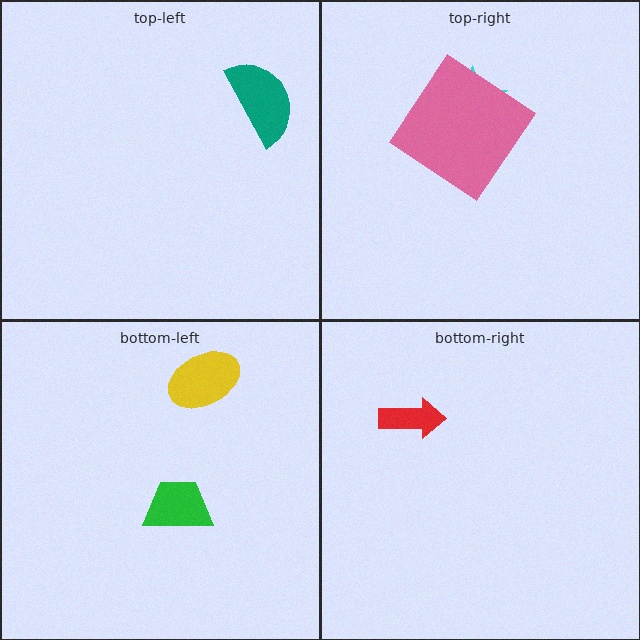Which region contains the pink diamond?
The top-right region.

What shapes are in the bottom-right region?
The red arrow.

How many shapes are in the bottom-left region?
2.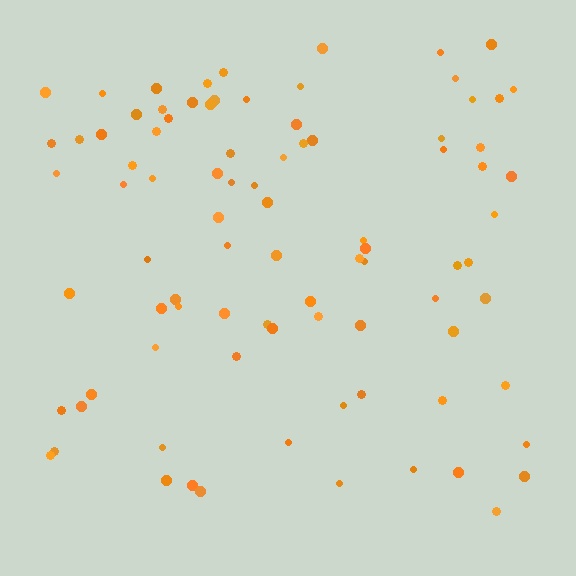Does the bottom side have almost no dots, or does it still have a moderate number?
Still a moderate number, just noticeably fewer than the top.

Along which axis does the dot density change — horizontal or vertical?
Vertical.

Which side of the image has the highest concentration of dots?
The top.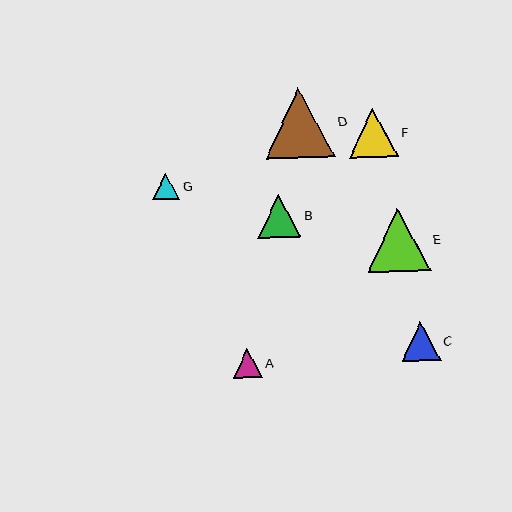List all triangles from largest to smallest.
From largest to smallest: D, E, F, B, C, A, G.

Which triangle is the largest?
Triangle D is the largest with a size of approximately 70 pixels.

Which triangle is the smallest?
Triangle G is the smallest with a size of approximately 27 pixels.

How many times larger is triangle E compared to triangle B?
Triangle E is approximately 1.5 times the size of triangle B.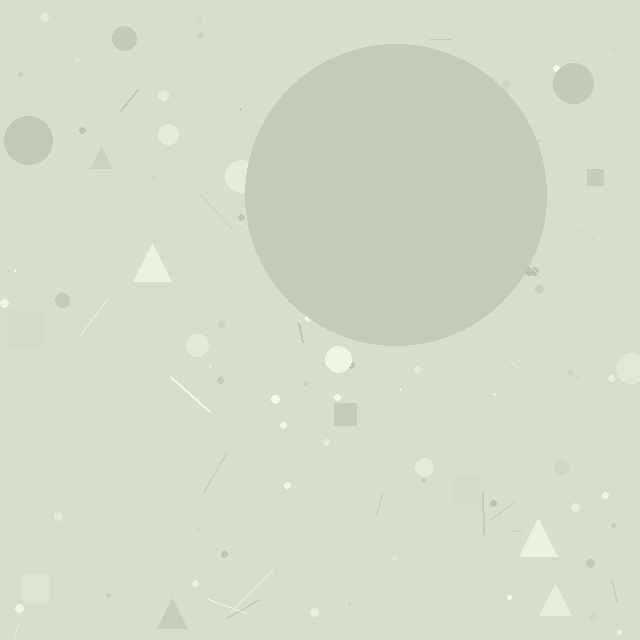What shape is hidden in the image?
A circle is hidden in the image.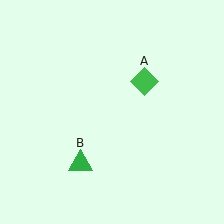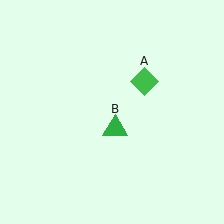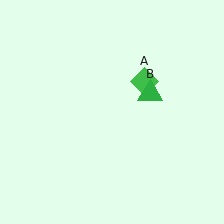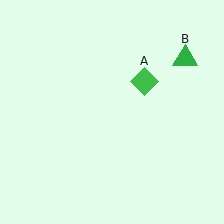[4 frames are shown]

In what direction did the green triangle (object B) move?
The green triangle (object B) moved up and to the right.